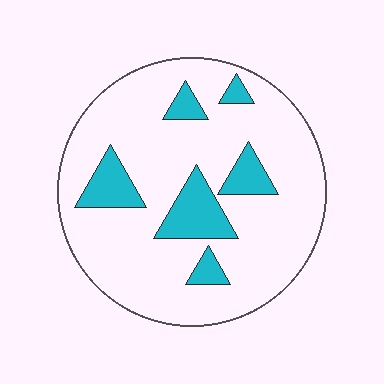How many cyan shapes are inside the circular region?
6.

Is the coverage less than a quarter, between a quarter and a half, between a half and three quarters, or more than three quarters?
Less than a quarter.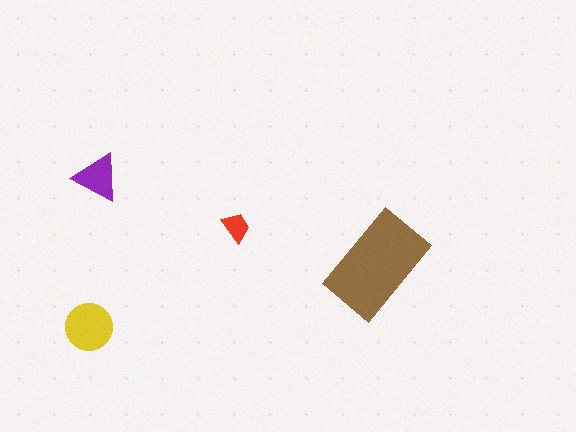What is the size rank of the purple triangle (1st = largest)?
3rd.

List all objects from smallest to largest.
The red trapezoid, the purple triangle, the yellow circle, the brown rectangle.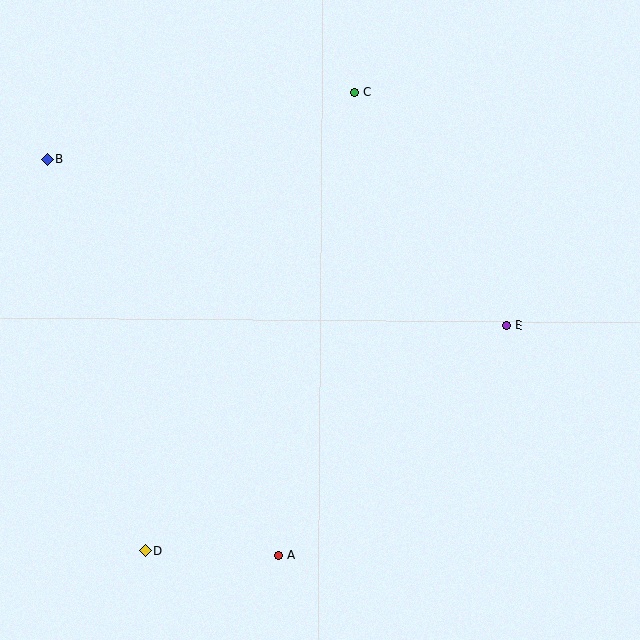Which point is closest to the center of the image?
Point E at (507, 325) is closest to the center.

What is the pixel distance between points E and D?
The distance between E and D is 426 pixels.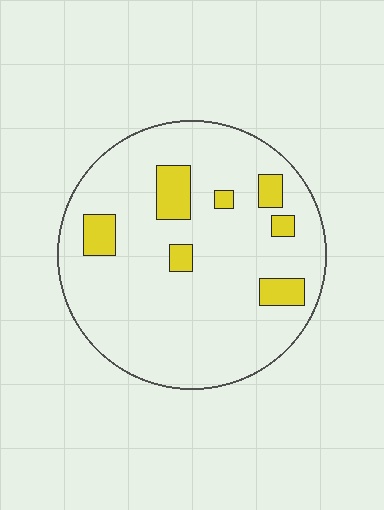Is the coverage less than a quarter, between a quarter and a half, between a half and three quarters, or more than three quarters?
Less than a quarter.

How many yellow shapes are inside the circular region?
7.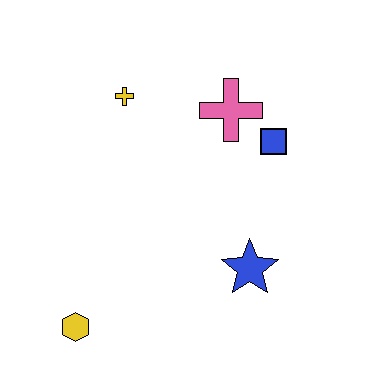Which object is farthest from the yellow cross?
The yellow hexagon is farthest from the yellow cross.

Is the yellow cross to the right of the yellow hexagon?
Yes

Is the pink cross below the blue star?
No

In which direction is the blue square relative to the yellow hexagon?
The blue square is to the right of the yellow hexagon.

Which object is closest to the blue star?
The blue square is closest to the blue star.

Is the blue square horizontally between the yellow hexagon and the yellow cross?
No